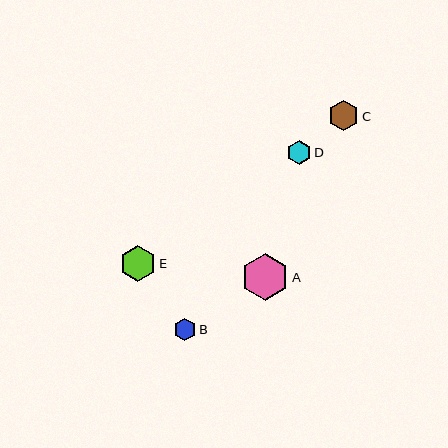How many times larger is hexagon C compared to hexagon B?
Hexagon C is approximately 1.3 times the size of hexagon B.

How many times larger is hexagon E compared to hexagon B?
Hexagon E is approximately 1.6 times the size of hexagon B.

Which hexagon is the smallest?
Hexagon B is the smallest with a size of approximately 23 pixels.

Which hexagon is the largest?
Hexagon A is the largest with a size of approximately 47 pixels.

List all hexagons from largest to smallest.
From largest to smallest: A, E, C, D, B.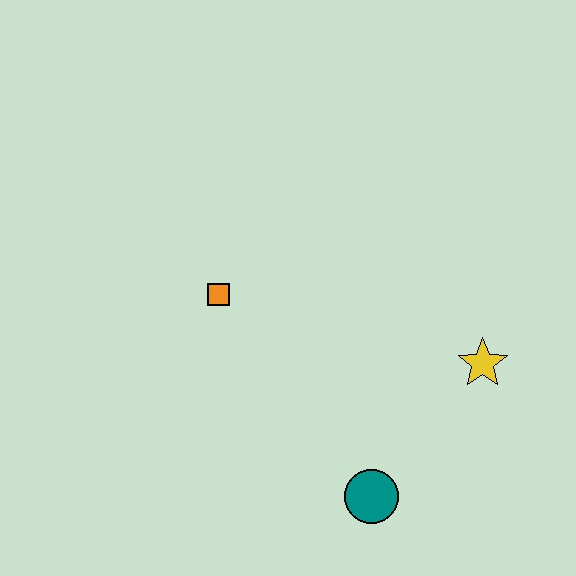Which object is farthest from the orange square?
The yellow star is farthest from the orange square.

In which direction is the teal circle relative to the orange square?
The teal circle is below the orange square.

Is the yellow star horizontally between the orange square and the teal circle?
No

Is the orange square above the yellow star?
Yes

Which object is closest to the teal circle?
The yellow star is closest to the teal circle.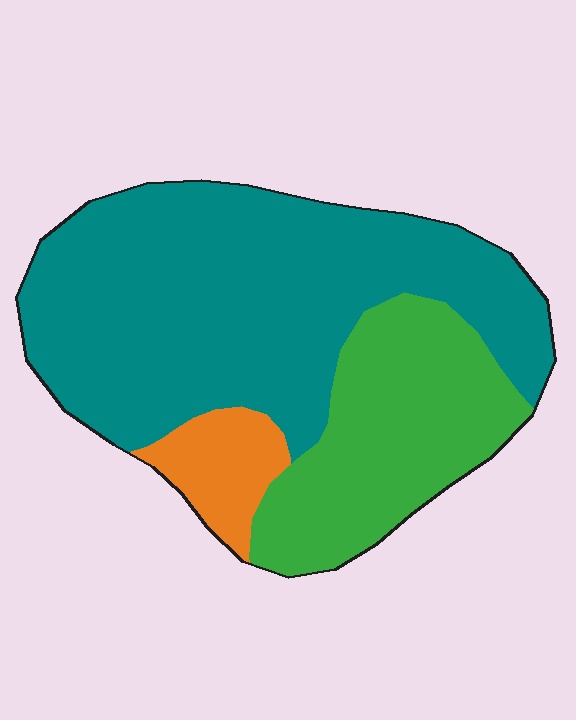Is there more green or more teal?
Teal.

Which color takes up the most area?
Teal, at roughly 60%.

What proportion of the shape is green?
Green covers around 30% of the shape.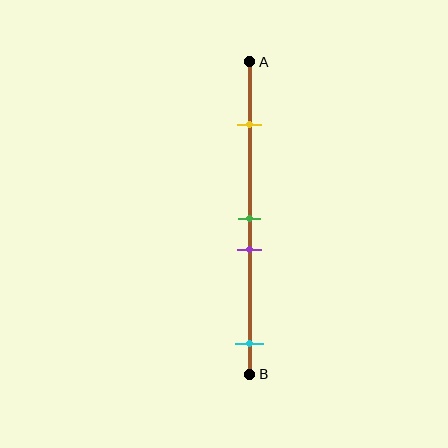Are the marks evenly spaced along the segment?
No, the marks are not evenly spaced.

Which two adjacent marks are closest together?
The green and purple marks are the closest adjacent pair.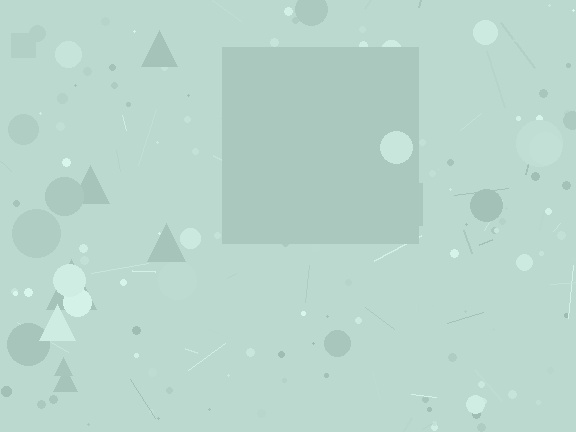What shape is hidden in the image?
A square is hidden in the image.